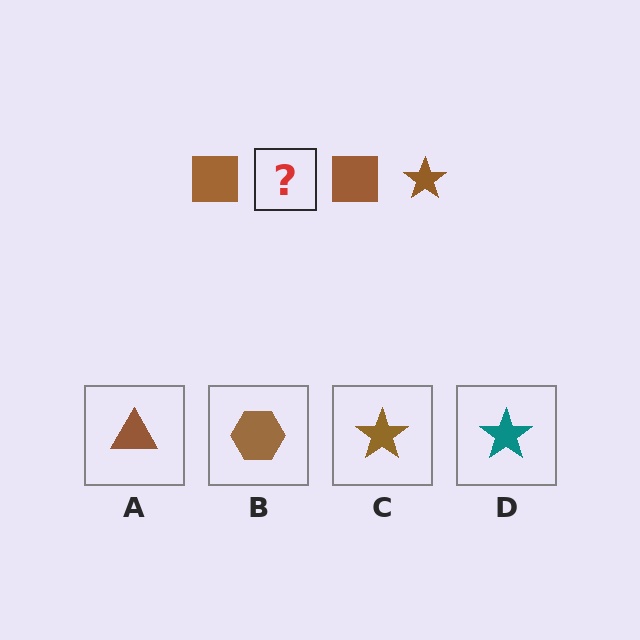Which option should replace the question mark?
Option C.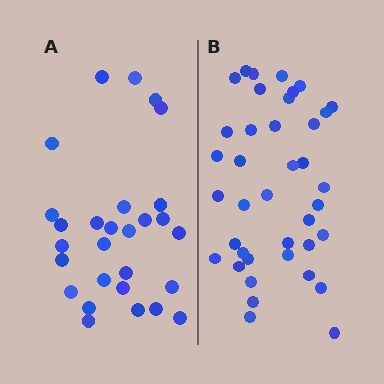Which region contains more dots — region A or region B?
Region B (the right region) has more dots.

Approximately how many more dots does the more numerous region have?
Region B has roughly 12 or so more dots than region A.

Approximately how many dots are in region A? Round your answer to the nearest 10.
About 30 dots. (The exact count is 28, which rounds to 30.)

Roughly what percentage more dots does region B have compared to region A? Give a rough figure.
About 40% more.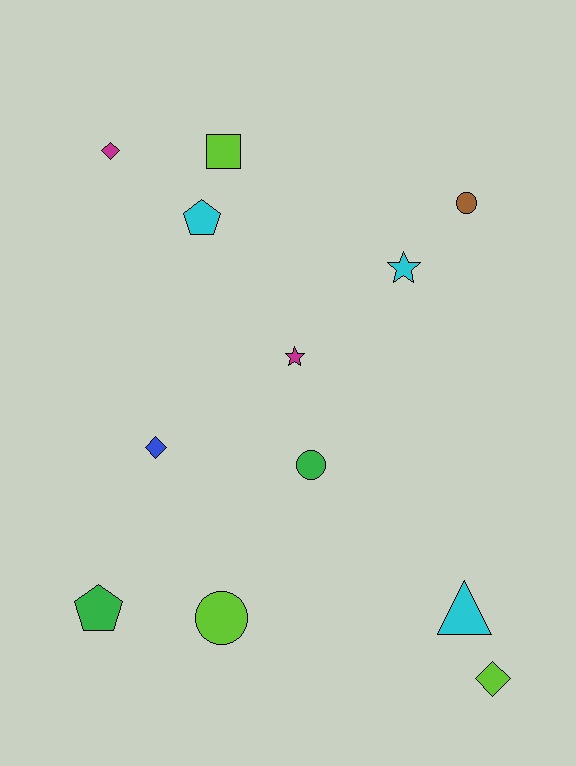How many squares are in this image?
There is 1 square.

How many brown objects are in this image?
There is 1 brown object.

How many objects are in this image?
There are 12 objects.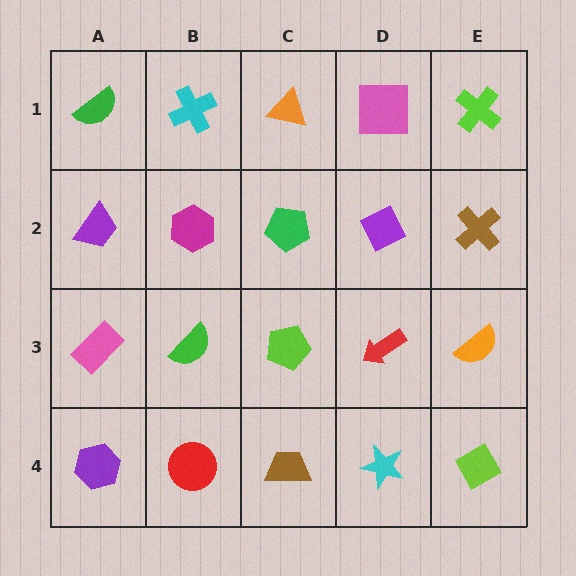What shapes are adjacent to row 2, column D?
A pink square (row 1, column D), a red arrow (row 3, column D), a green pentagon (row 2, column C), a brown cross (row 2, column E).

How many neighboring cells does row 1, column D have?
3.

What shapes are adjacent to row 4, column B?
A green semicircle (row 3, column B), a purple hexagon (row 4, column A), a brown trapezoid (row 4, column C).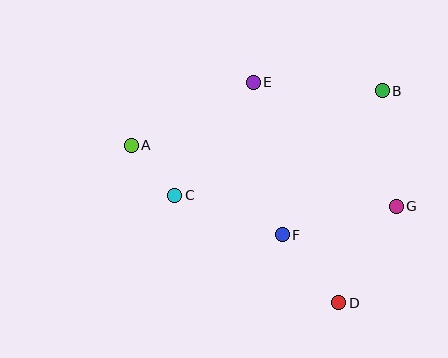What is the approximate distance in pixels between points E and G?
The distance between E and G is approximately 190 pixels.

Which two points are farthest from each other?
Points A and G are farthest from each other.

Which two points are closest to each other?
Points A and C are closest to each other.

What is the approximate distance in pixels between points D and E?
The distance between D and E is approximately 237 pixels.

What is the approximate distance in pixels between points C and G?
The distance between C and G is approximately 222 pixels.